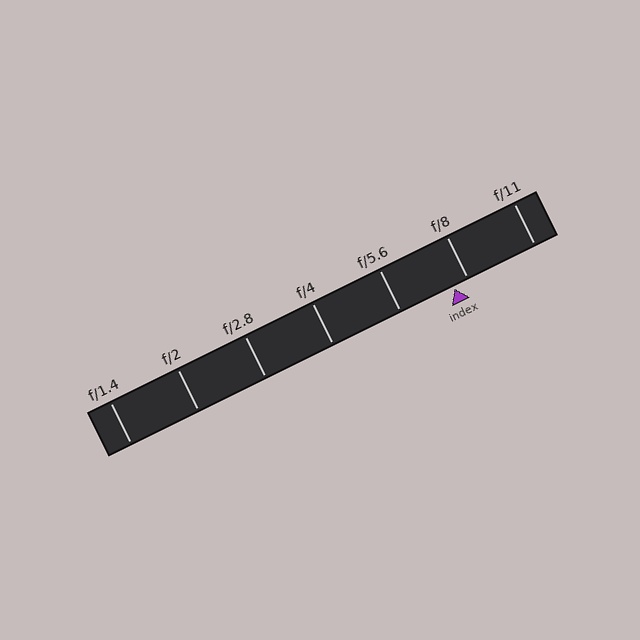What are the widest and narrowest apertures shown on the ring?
The widest aperture shown is f/1.4 and the narrowest is f/11.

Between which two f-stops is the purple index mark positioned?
The index mark is between f/5.6 and f/8.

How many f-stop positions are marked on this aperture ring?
There are 7 f-stop positions marked.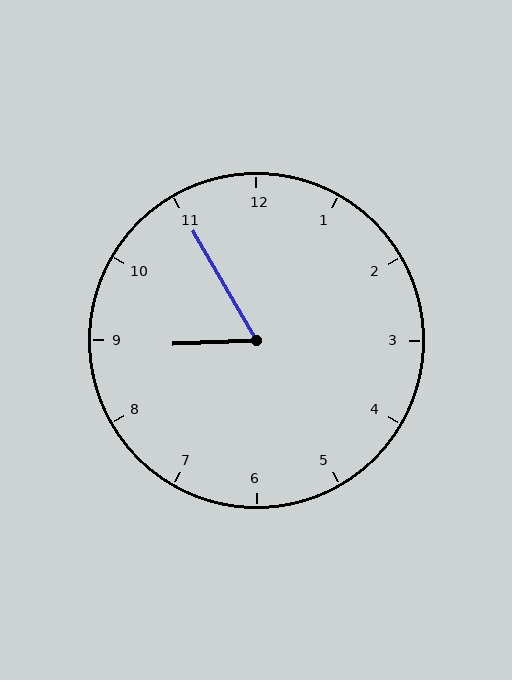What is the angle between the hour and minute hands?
Approximately 62 degrees.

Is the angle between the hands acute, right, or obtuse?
It is acute.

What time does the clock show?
8:55.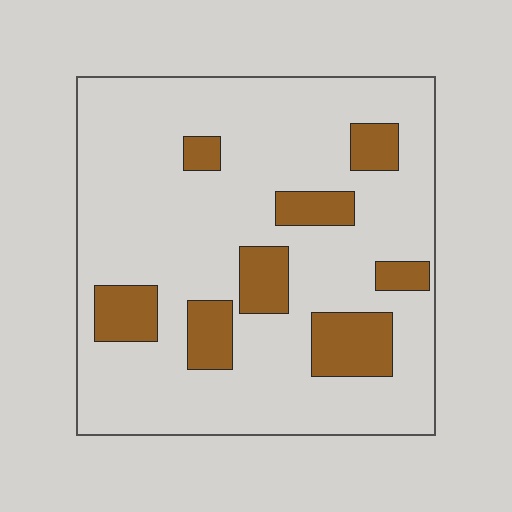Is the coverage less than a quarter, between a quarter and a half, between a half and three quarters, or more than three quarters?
Less than a quarter.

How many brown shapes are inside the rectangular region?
8.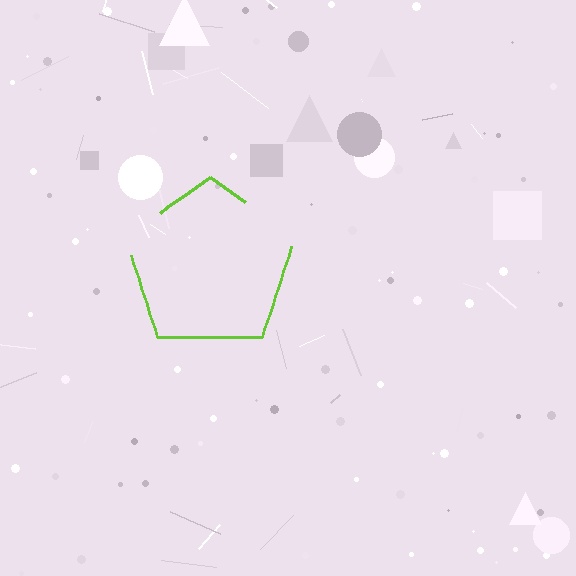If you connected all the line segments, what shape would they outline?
They would outline a pentagon.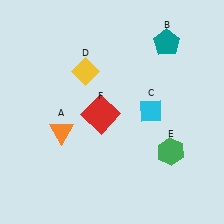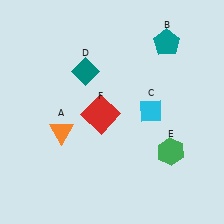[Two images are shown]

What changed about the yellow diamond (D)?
In Image 1, D is yellow. In Image 2, it changed to teal.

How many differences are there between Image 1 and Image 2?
There is 1 difference between the two images.